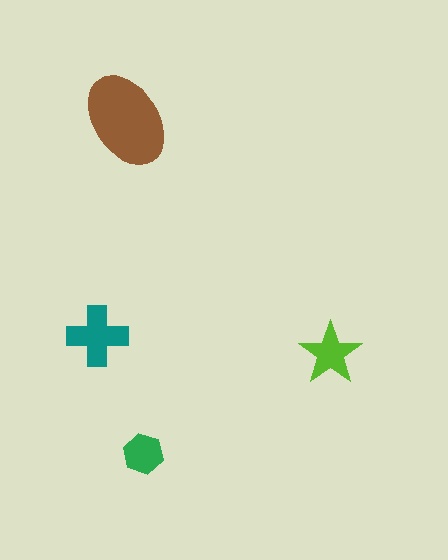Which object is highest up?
The brown ellipse is topmost.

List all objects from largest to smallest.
The brown ellipse, the teal cross, the lime star, the green hexagon.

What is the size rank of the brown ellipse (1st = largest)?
1st.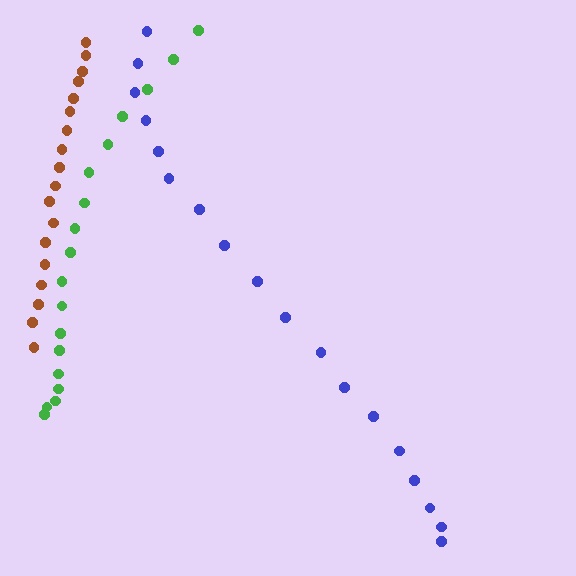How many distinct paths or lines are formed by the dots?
There are 3 distinct paths.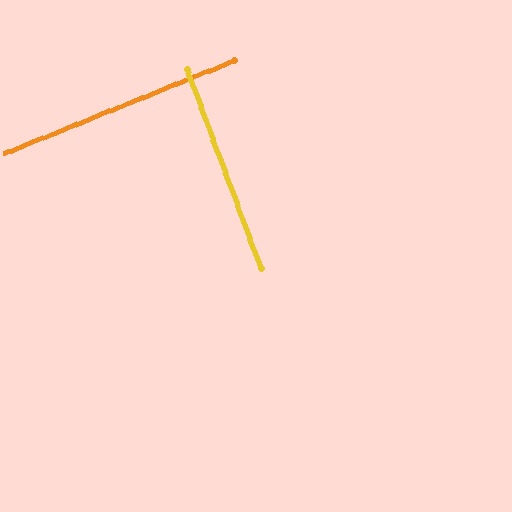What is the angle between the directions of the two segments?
Approximately 88 degrees.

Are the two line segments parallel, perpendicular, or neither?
Perpendicular — they meet at approximately 88°.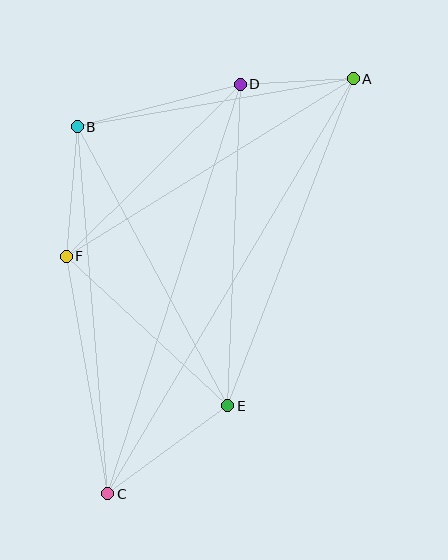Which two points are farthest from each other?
Points A and C are farthest from each other.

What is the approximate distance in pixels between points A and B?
The distance between A and B is approximately 281 pixels.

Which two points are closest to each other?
Points A and D are closest to each other.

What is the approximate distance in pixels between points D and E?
The distance between D and E is approximately 322 pixels.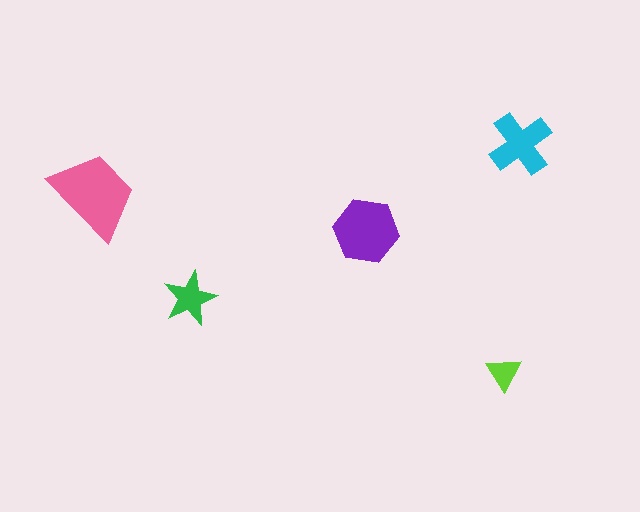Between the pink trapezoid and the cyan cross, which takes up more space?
The pink trapezoid.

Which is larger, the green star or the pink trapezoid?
The pink trapezoid.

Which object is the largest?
The pink trapezoid.